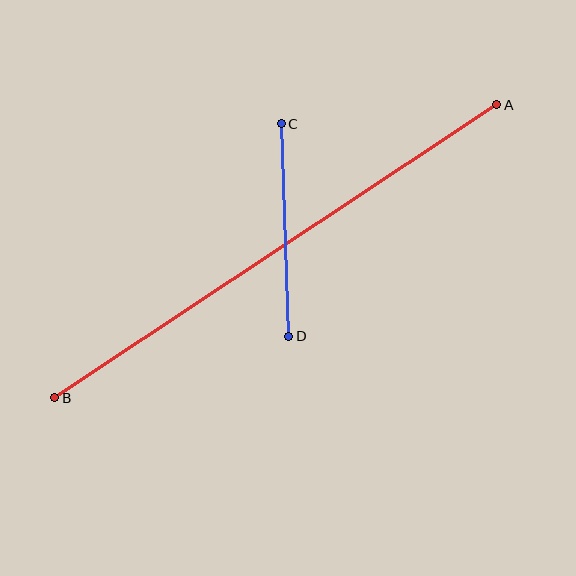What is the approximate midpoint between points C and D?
The midpoint is at approximately (285, 230) pixels.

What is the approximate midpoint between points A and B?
The midpoint is at approximately (276, 251) pixels.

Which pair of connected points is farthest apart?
Points A and B are farthest apart.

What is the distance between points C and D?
The distance is approximately 213 pixels.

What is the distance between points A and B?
The distance is approximately 530 pixels.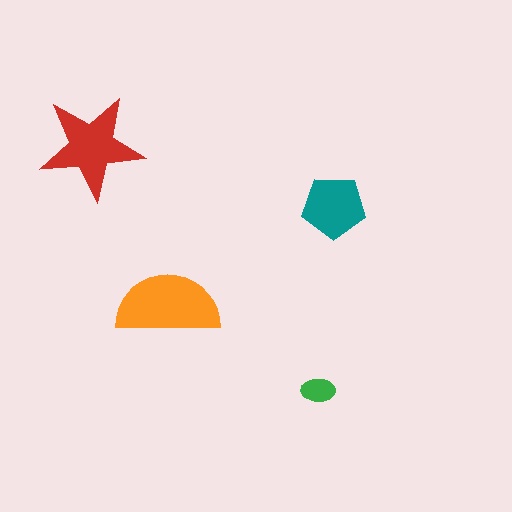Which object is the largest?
The orange semicircle.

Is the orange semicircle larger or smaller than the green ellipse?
Larger.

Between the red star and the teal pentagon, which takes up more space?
The red star.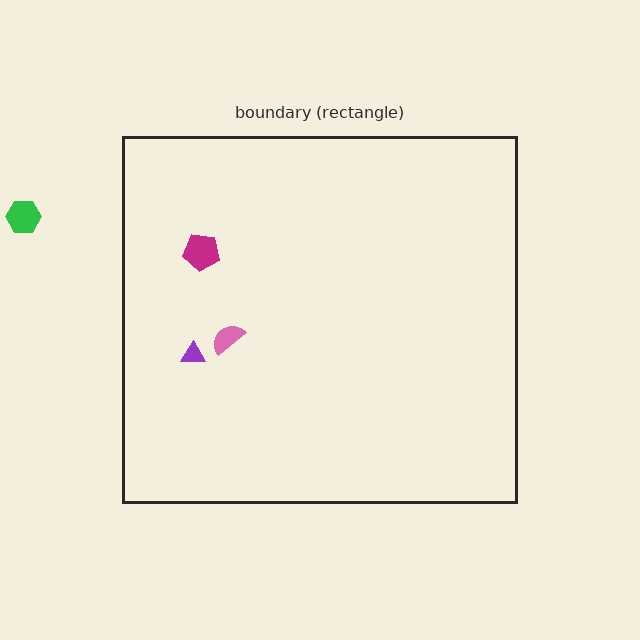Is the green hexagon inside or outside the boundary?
Outside.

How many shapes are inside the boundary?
3 inside, 1 outside.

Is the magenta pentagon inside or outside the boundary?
Inside.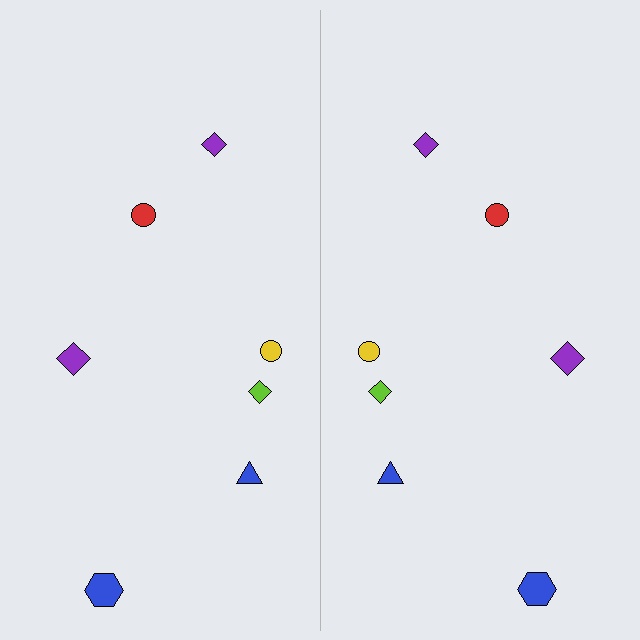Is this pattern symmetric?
Yes, this pattern has bilateral (reflection) symmetry.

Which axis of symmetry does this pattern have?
The pattern has a vertical axis of symmetry running through the center of the image.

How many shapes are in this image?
There are 14 shapes in this image.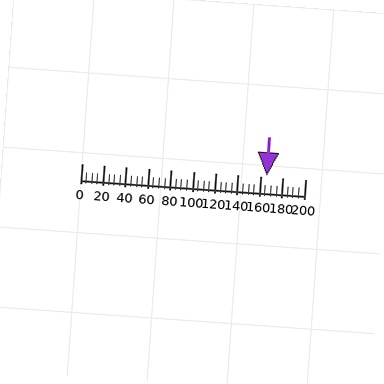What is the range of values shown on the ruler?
The ruler shows values from 0 to 200.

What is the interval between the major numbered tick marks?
The major tick marks are spaced 20 units apart.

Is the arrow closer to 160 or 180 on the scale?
The arrow is closer to 160.